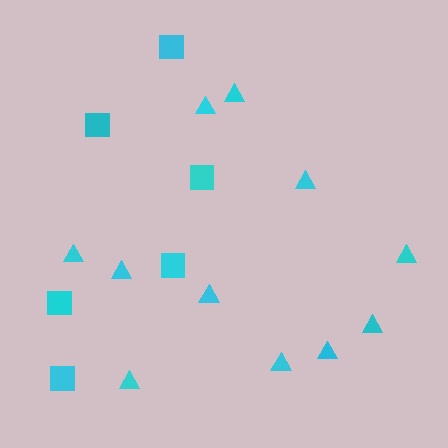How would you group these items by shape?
There are 2 groups: one group of squares (6) and one group of triangles (11).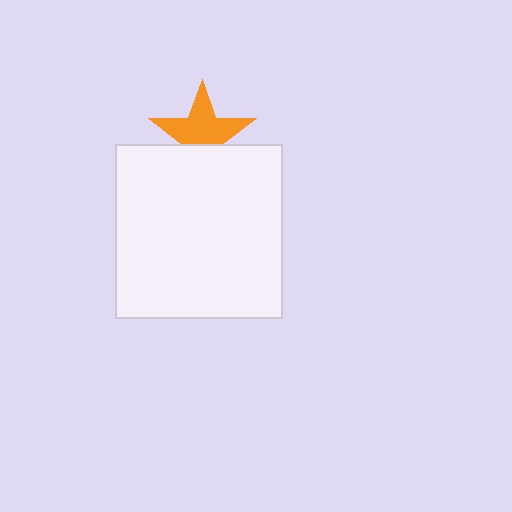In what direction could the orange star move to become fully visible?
The orange star could move up. That would shift it out from behind the white rectangle entirely.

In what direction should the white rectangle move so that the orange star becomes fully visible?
The white rectangle should move down. That is the shortest direction to clear the overlap and leave the orange star fully visible.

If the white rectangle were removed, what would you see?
You would see the complete orange star.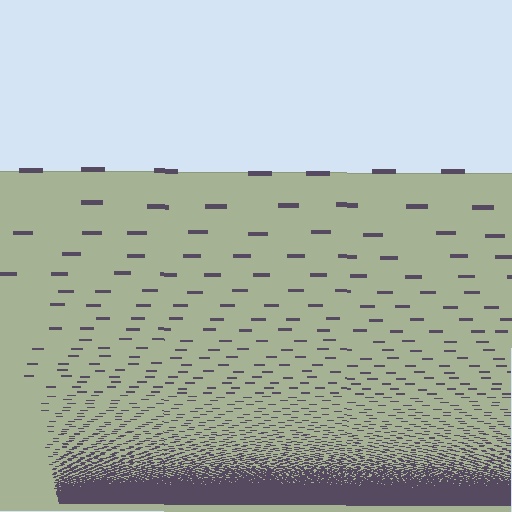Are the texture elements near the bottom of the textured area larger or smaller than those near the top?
Smaller. The gradient is inverted — elements near the bottom are smaller and denser.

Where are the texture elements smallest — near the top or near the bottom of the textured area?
Near the bottom.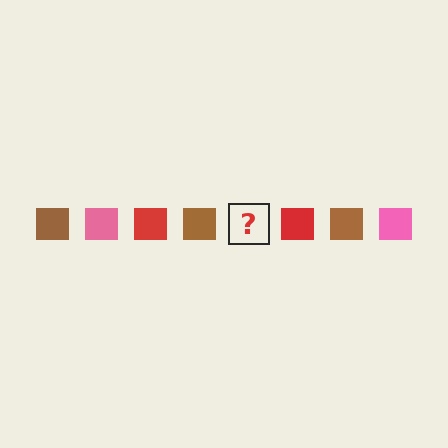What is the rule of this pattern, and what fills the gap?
The rule is that the pattern cycles through brown, pink, red squares. The gap should be filled with a pink square.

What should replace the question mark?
The question mark should be replaced with a pink square.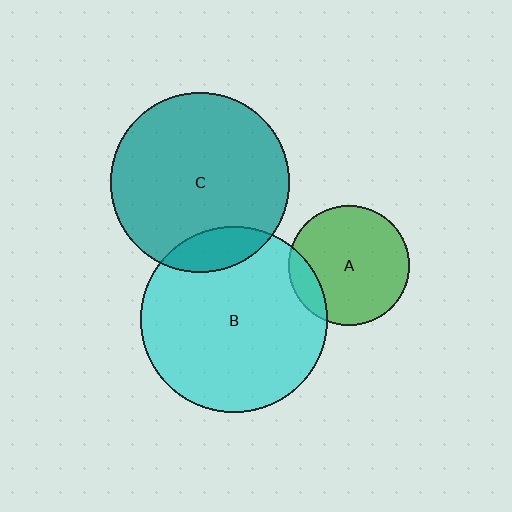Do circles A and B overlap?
Yes.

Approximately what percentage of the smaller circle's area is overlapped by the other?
Approximately 15%.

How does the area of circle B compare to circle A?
Approximately 2.4 times.